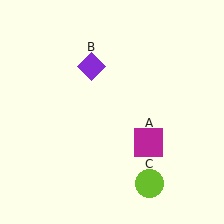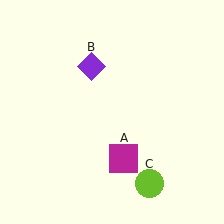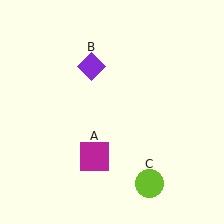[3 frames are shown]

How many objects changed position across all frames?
1 object changed position: magenta square (object A).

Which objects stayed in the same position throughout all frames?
Purple diamond (object B) and lime circle (object C) remained stationary.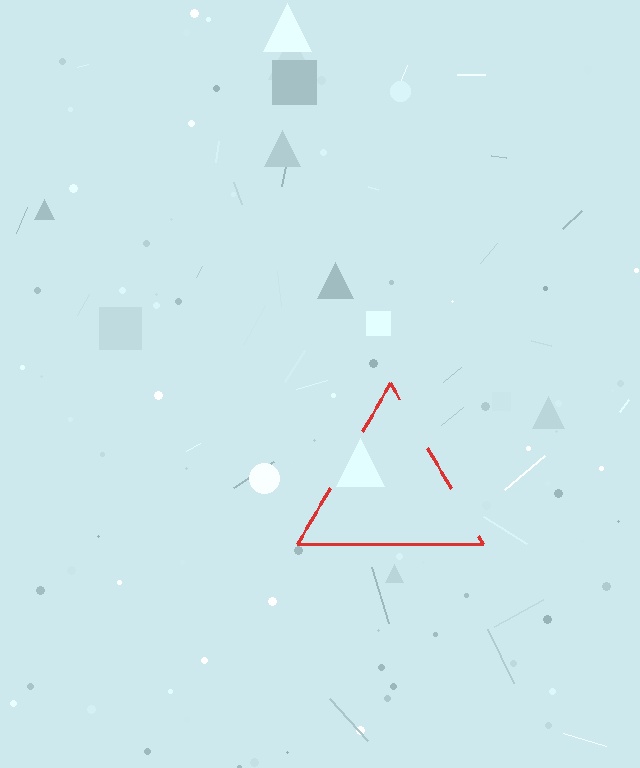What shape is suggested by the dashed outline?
The dashed outline suggests a triangle.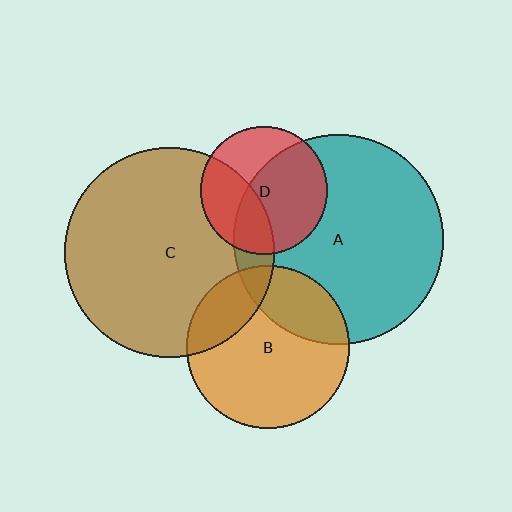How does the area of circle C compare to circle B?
Approximately 1.7 times.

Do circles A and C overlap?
Yes.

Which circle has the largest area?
Circle C (brown).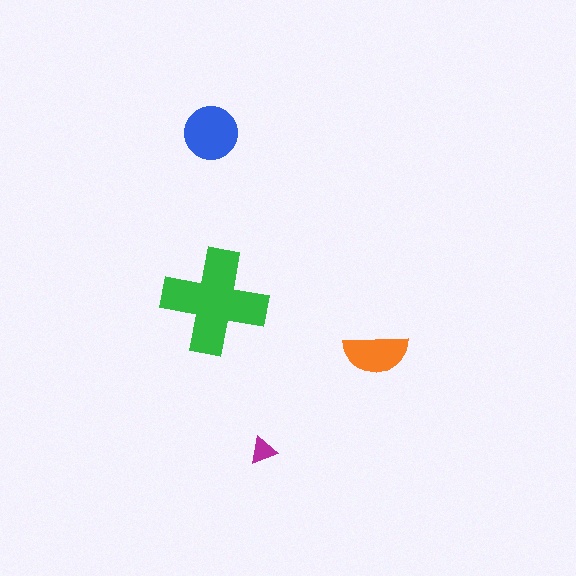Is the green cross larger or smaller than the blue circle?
Larger.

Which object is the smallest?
The magenta triangle.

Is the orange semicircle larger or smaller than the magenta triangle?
Larger.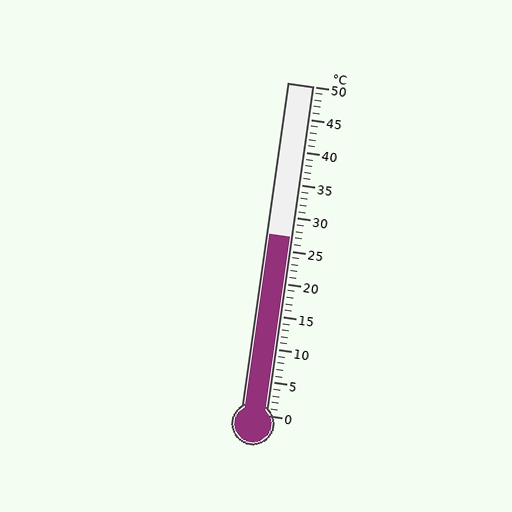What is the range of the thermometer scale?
The thermometer scale ranges from 0°C to 50°C.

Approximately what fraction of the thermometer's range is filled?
The thermometer is filled to approximately 55% of its range.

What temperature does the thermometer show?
The thermometer shows approximately 27°C.